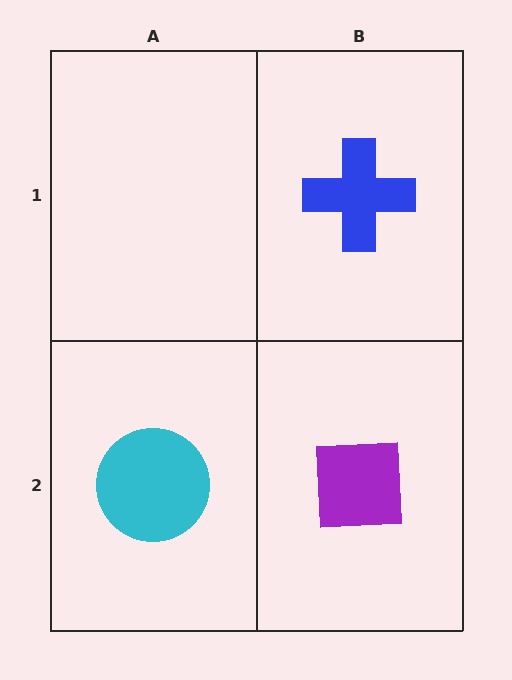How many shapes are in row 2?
2 shapes.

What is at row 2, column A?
A cyan circle.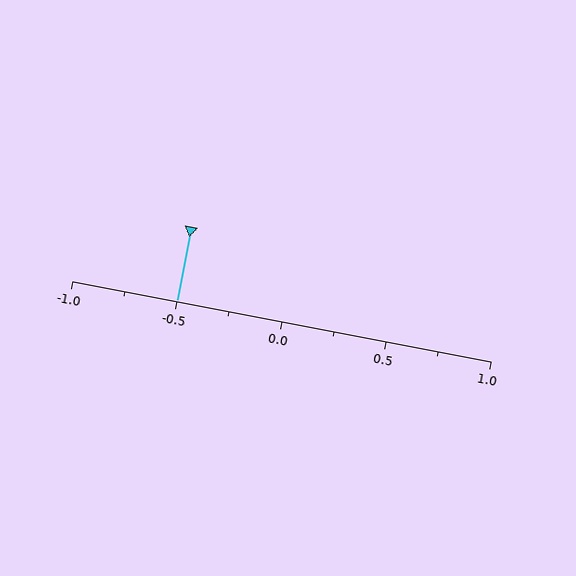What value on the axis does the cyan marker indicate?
The marker indicates approximately -0.5.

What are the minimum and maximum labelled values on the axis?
The axis runs from -1.0 to 1.0.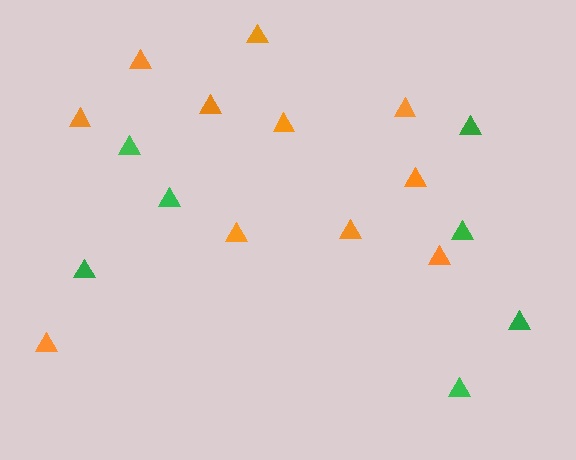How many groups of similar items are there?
There are 2 groups: one group of orange triangles (11) and one group of green triangles (7).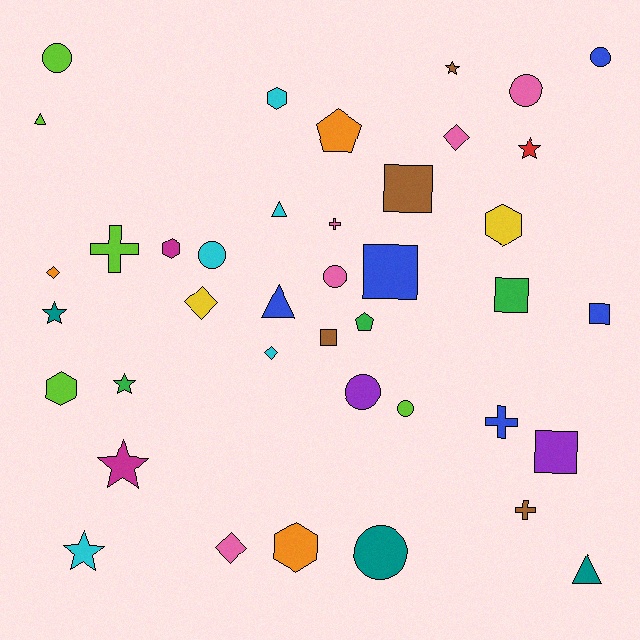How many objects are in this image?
There are 40 objects.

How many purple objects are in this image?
There are 2 purple objects.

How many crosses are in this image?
There are 4 crosses.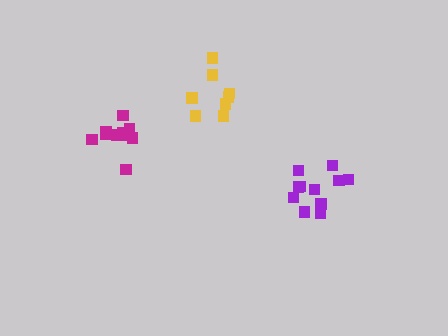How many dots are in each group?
Group 1: 8 dots, Group 2: 11 dots, Group 3: 10 dots (29 total).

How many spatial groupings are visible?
There are 3 spatial groupings.